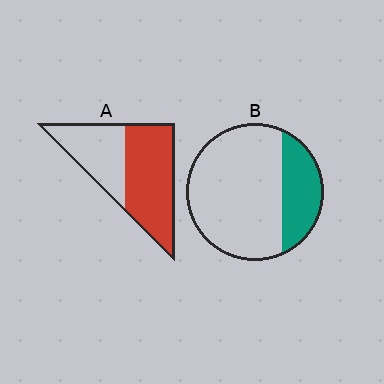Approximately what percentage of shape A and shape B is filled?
A is approximately 60% and B is approximately 25%.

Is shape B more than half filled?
No.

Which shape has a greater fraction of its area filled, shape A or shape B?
Shape A.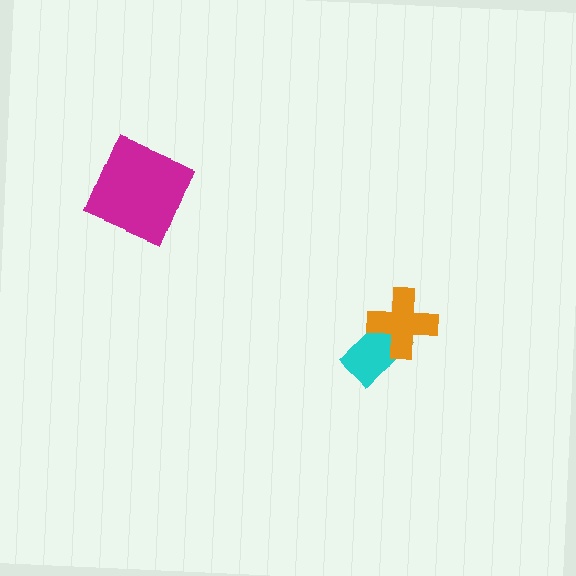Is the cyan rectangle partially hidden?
Yes, it is partially covered by another shape.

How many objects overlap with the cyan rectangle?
1 object overlaps with the cyan rectangle.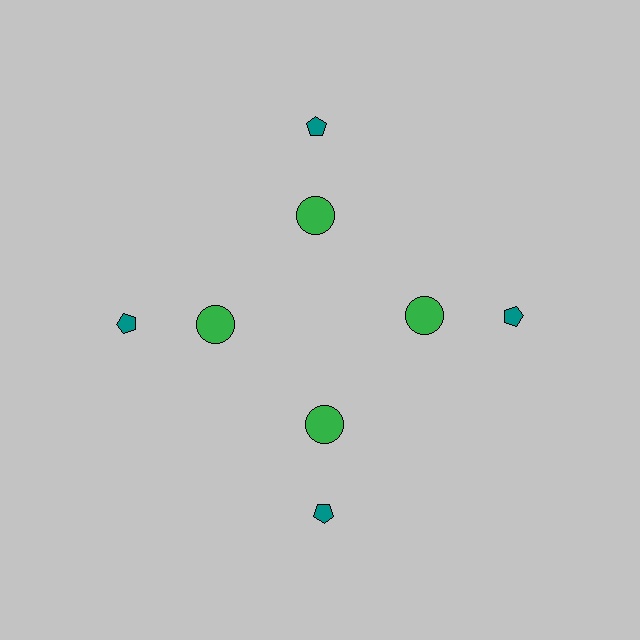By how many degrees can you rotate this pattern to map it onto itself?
The pattern maps onto itself every 90 degrees of rotation.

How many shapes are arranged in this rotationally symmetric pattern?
There are 8 shapes, arranged in 4 groups of 2.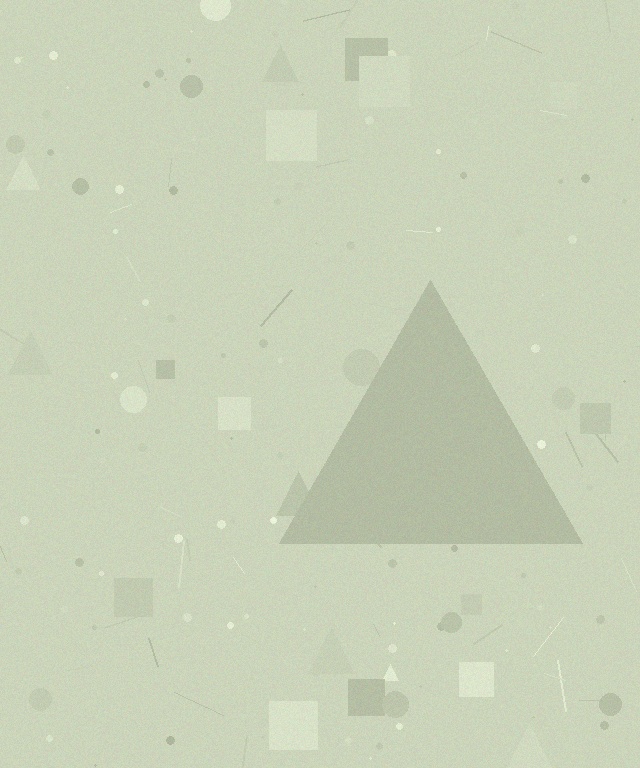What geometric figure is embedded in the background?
A triangle is embedded in the background.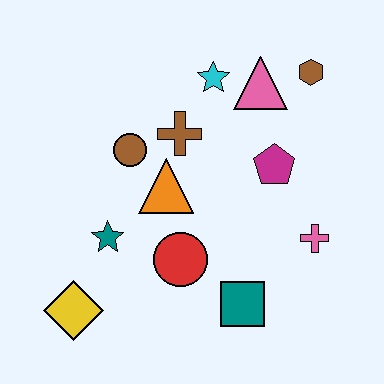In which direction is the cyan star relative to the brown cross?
The cyan star is above the brown cross.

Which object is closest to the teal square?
The red circle is closest to the teal square.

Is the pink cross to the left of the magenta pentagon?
No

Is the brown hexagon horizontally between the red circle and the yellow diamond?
No